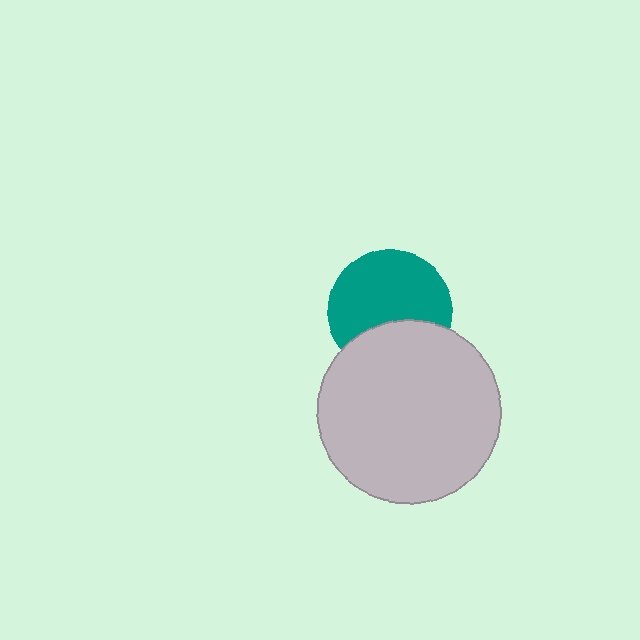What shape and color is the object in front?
The object in front is a light gray circle.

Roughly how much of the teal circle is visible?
Most of it is visible (roughly 66%).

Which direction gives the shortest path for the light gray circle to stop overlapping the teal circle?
Moving down gives the shortest separation.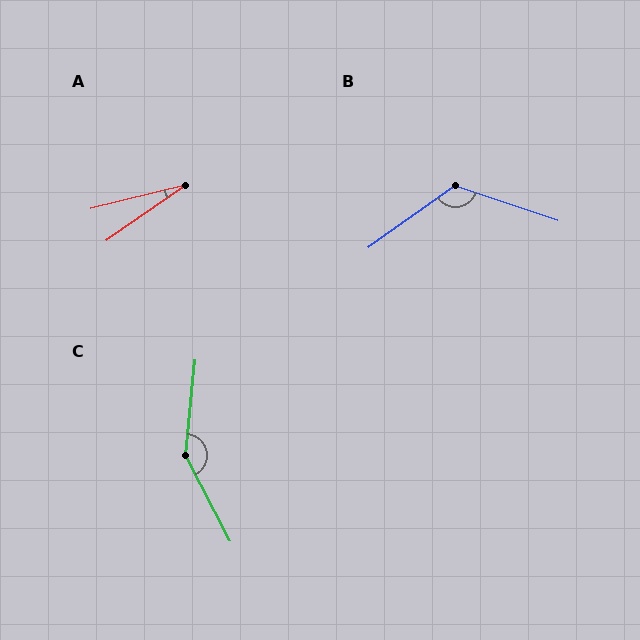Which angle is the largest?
C, at approximately 147 degrees.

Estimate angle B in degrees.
Approximately 126 degrees.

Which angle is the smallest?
A, at approximately 21 degrees.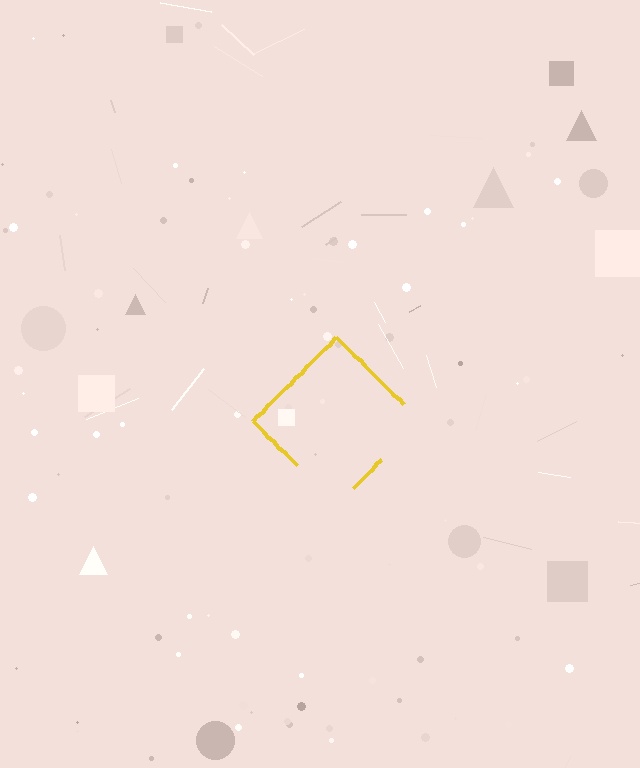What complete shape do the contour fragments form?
The contour fragments form a diamond.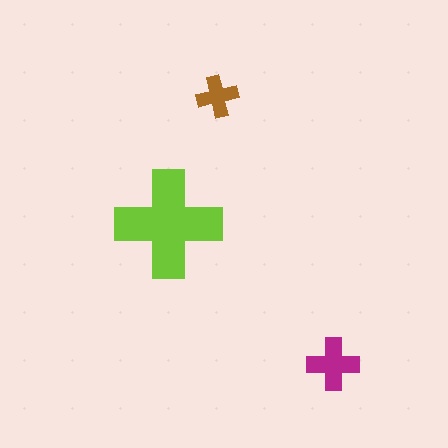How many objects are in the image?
There are 3 objects in the image.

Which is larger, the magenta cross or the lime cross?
The lime one.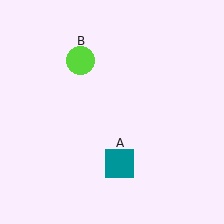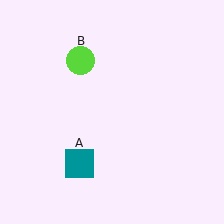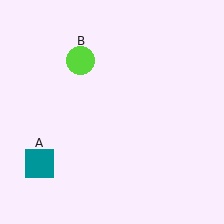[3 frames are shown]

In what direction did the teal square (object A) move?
The teal square (object A) moved left.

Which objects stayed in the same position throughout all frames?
Lime circle (object B) remained stationary.